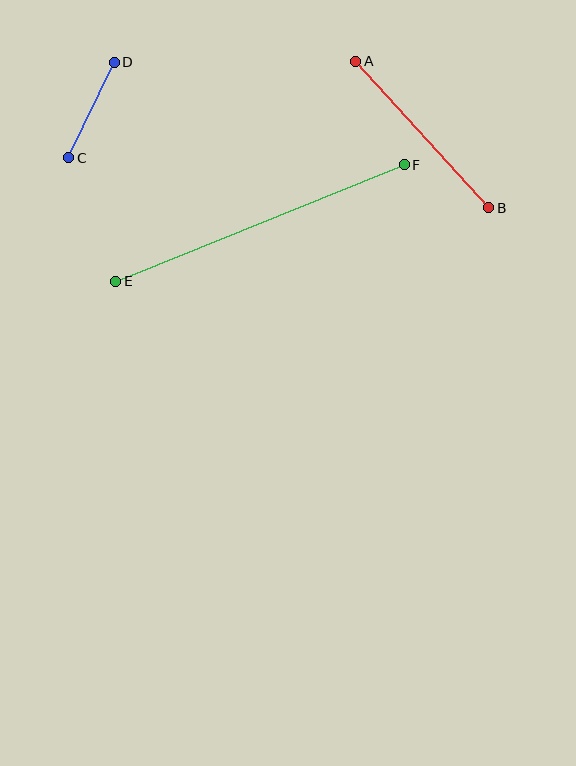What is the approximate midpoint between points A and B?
The midpoint is at approximately (422, 134) pixels.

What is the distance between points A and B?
The distance is approximately 198 pixels.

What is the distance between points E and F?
The distance is approximately 311 pixels.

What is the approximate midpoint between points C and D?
The midpoint is at approximately (92, 110) pixels.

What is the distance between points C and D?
The distance is approximately 106 pixels.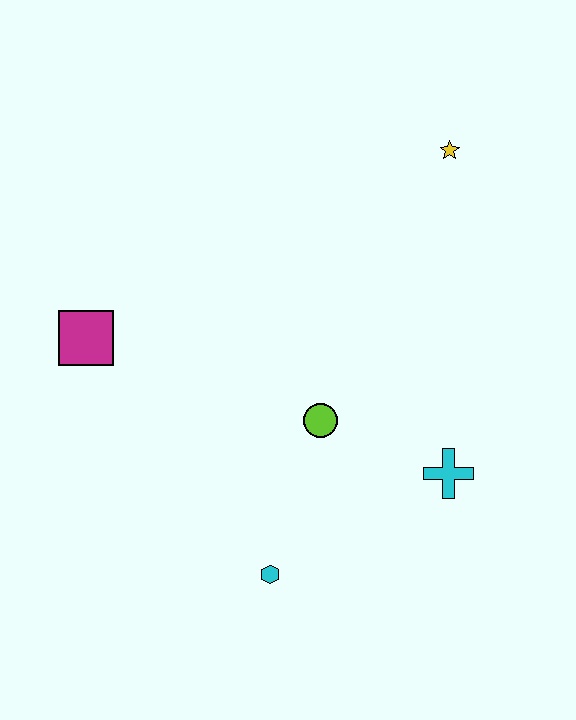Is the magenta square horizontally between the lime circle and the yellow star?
No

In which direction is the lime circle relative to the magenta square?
The lime circle is to the right of the magenta square.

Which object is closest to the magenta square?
The lime circle is closest to the magenta square.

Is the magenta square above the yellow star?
No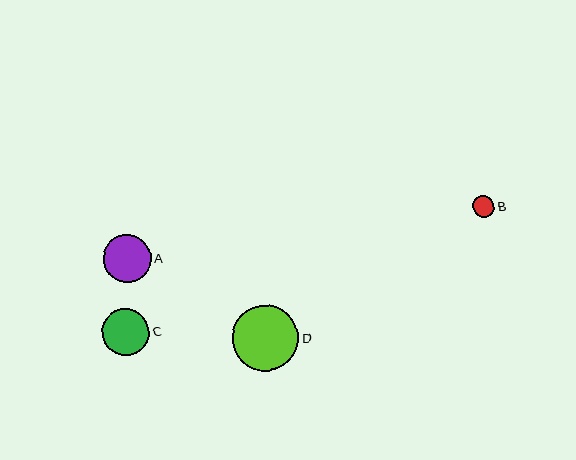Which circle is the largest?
Circle D is the largest with a size of approximately 66 pixels.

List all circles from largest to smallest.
From largest to smallest: D, A, C, B.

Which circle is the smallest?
Circle B is the smallest with a size of approximately 22 pixels.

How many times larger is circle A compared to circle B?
Circle A is approximately 2.2 times the size of circle B.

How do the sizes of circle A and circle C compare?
Circle A and circle C are approximately the same size.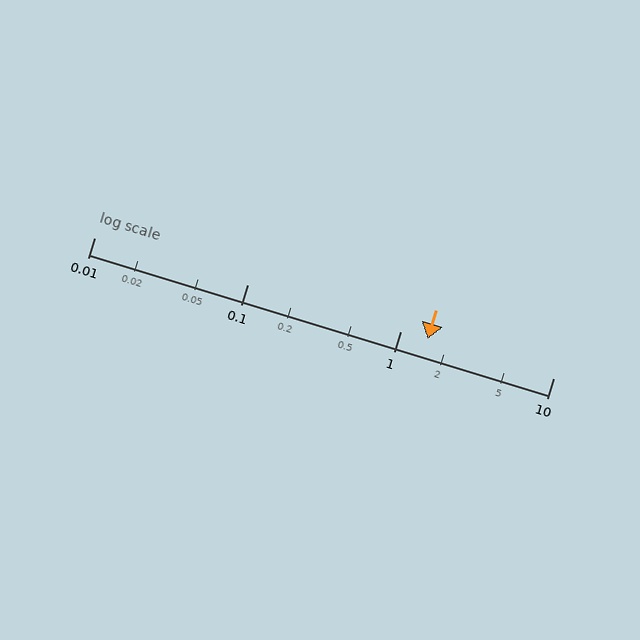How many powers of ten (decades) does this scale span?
The scale spans 3 decades, from 0.01 to 10.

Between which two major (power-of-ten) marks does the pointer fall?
The pointer is between 1 and 10.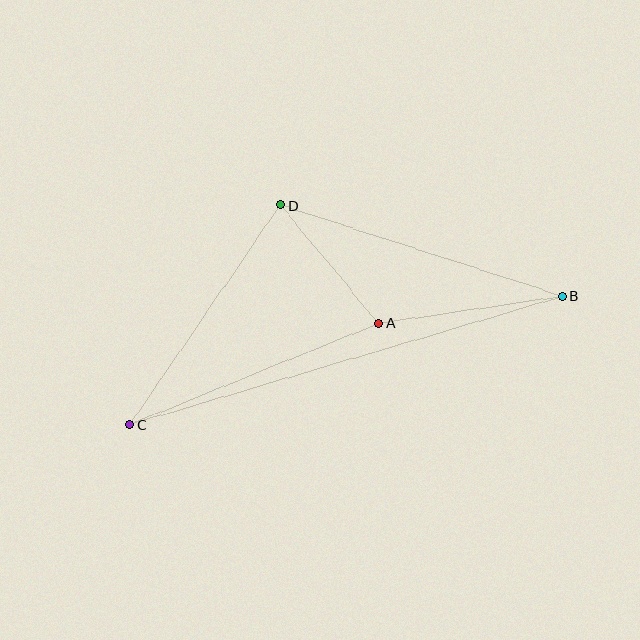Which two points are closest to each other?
Points A and D are closest to each other.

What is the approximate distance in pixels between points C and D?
The distance between C and D is approximately 266 pixels.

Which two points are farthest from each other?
Points B and C are farthest from each other.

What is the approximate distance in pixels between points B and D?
The distance between B and D is approximately 297 pixels.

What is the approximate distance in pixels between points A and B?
The distance between A and B is approximately 186 pixels.